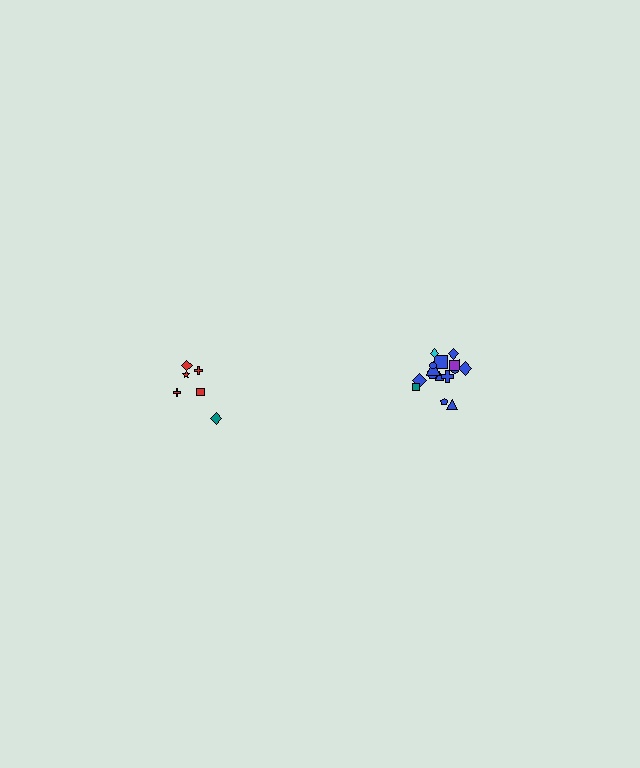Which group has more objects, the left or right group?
The right group.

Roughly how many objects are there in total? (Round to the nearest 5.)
Roughly 20 objects in total.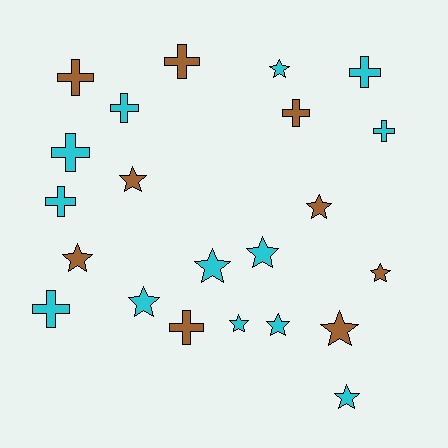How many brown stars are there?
There are 5 brown stars.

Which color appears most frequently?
Cyan, with 13 objects.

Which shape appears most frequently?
Star, with 12 objects.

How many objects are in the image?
There are 22 objects.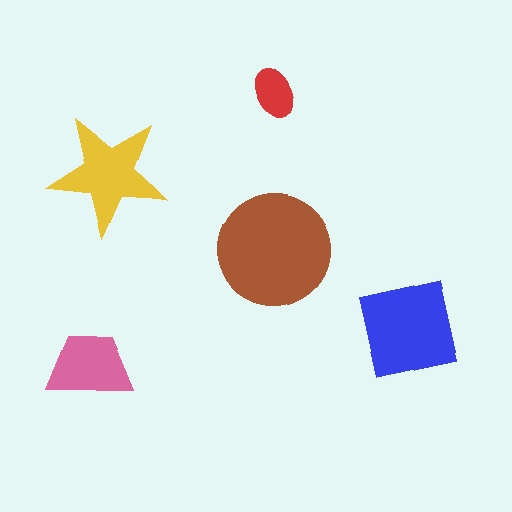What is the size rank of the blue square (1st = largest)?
2nd.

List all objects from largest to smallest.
The brown circle, the blue square, the yellow star, the pink trapezoid, the red ellipse.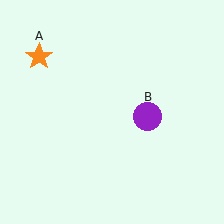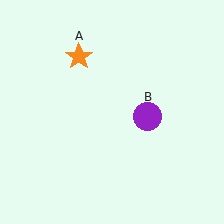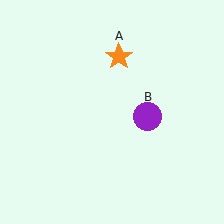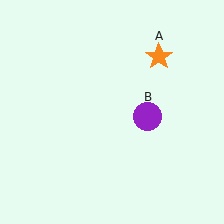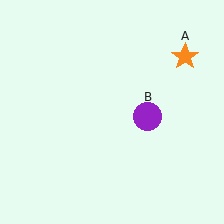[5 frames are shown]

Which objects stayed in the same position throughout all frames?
Purple circle (object B) remained stationary.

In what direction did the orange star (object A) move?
The orange star (object A) moved right.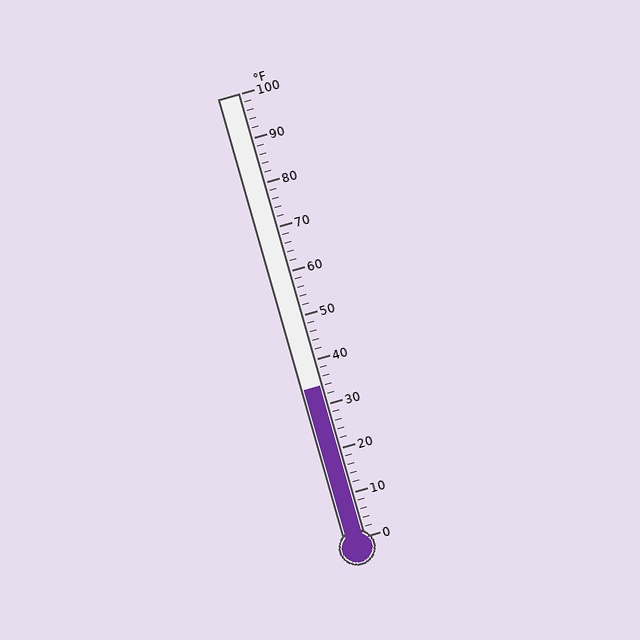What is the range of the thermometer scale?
The thermometer scale ranges from 0°F to 100°F.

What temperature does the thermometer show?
The thermometer shows approximately 34°F.